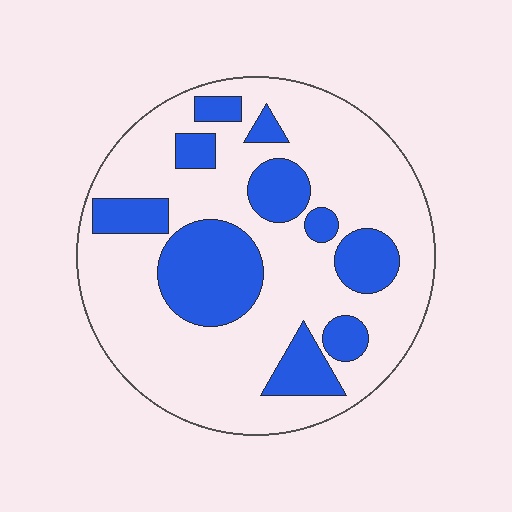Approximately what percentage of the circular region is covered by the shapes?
Approximately 30%.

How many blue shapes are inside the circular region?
10.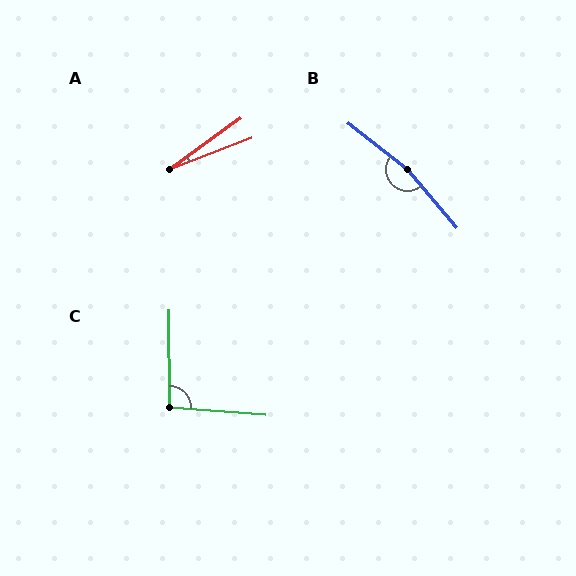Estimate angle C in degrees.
Approximately 95 degrees.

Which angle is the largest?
B, at approximately 168 degrees.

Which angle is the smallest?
A, at approximately 15 degrees.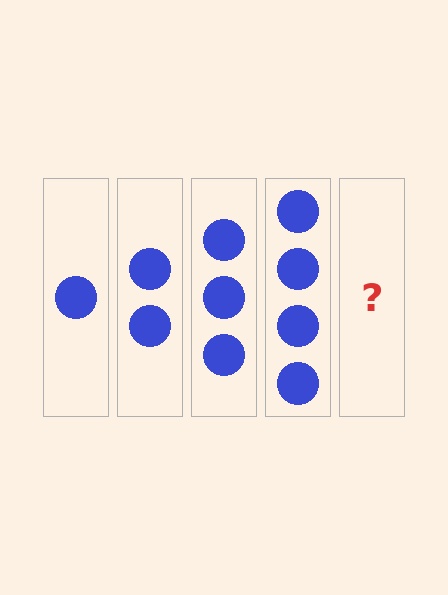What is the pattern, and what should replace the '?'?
The pattern is that each step adds one more circle. The '?' should be 5 circles.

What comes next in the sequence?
The next element should be 5 circles.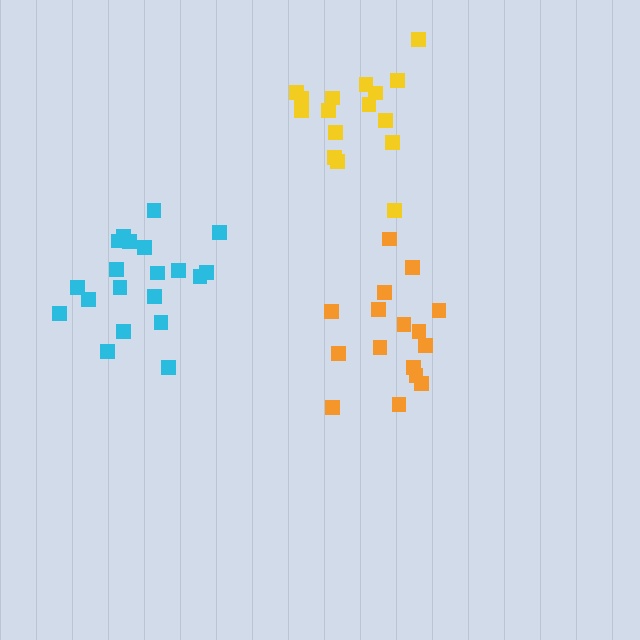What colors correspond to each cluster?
The clusters are colored: yellow, orange, cyan.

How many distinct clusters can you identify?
There are 3 distinct clusters.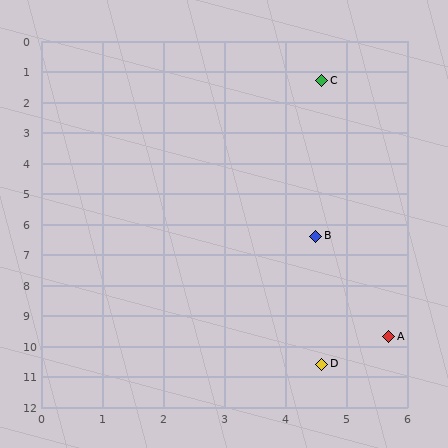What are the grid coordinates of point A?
Point A is at approximately (5.7, 9.7).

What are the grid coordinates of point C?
Point C is at approximately (4.6, 1.3).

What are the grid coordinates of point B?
Point B is at approximately (4.5, 6.4).